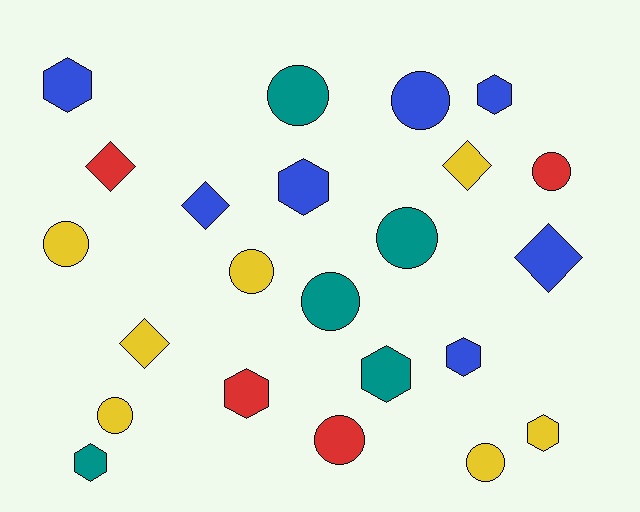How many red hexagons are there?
There is 1 red hexagon.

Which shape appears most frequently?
Circle, with 10 objects.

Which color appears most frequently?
Yellow, with 7 objects.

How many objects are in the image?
There are 23 objects.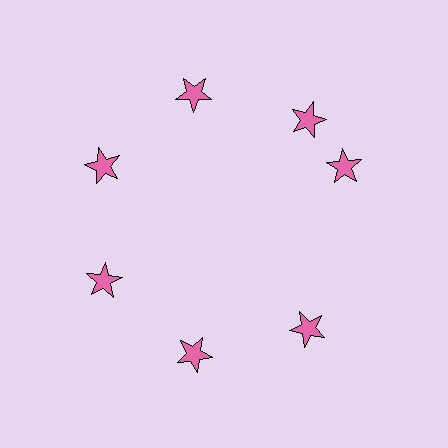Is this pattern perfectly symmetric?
No. The 7 pink stars are arranged in a ring, but one element near the 3 o'clock position is rotated out of alignment along the ring, breaking the 7-fold rotational symmetry.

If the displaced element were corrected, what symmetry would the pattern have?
It would have 7-fold rotational symmetry — the pattern would map onto itself every 51 degrees.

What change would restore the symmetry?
The symmetry would be restored by rotating it back into even spacing with its neighbors so that all 7 stars sit at equal angles and equal distance from the center.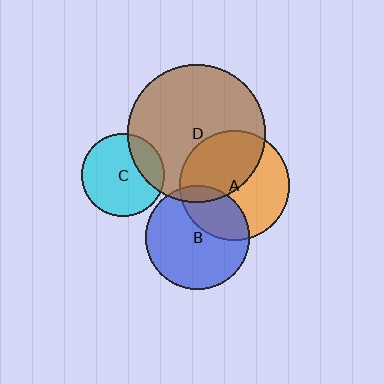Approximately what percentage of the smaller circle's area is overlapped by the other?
Approximately 45%.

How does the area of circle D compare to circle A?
Approximately 1.6 times.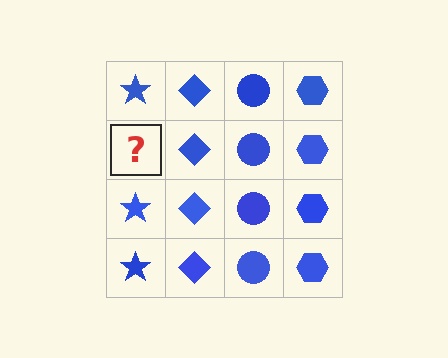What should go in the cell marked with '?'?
The missing cell should contain a blue star.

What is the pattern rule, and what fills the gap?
The rule is that each column has a consistent shape. The gap should be filled with a blue star.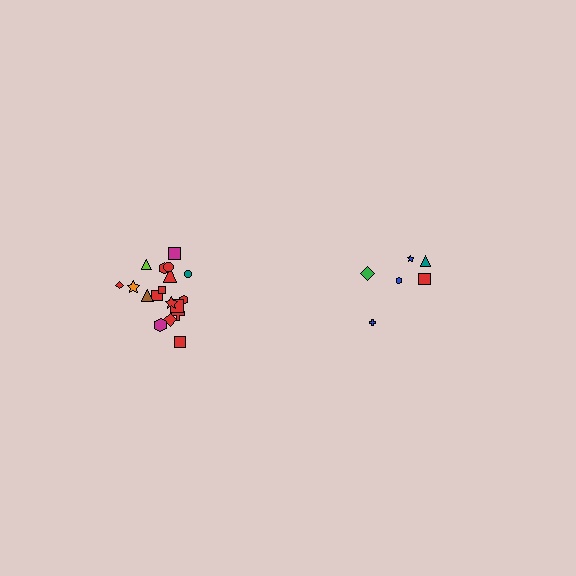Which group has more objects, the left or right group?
The left group.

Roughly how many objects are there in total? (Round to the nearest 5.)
Roughly 25 objects in total.